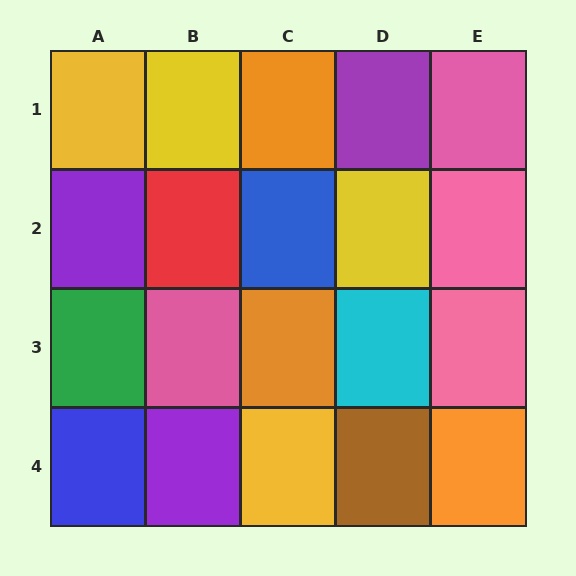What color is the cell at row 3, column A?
Green.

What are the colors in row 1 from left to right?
Yellow, yellow, orange, purple, pink.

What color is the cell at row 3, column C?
Orange.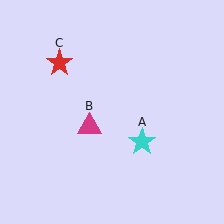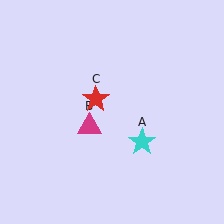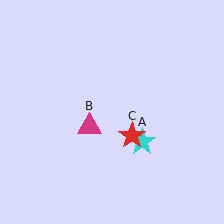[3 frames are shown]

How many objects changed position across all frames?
1 object changed position: red star (object C).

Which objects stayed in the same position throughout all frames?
Cyan star (object A) and magenta triangle (object B) remained stationary.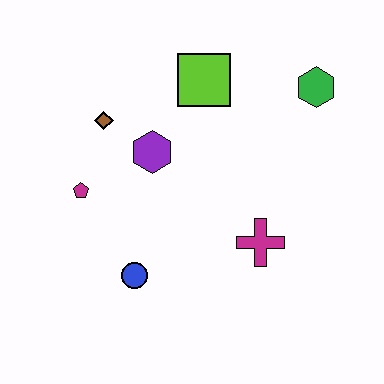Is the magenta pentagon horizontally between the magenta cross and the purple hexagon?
No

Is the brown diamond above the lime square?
No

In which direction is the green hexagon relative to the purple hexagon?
The green hexagon is to the right of the purple hexagon.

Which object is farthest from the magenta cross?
The brown diamond is farthest from the magenta cross.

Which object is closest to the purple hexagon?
The brown diamond is closest to the purple hexagon.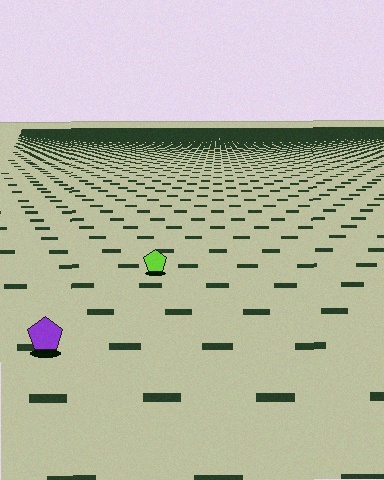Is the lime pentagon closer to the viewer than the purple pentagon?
No. The purple pentagon is closer — you can tell from the texture gradient: the ground texture is coarser near it.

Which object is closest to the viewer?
The purple pentagon is closest. The texture marks near it are larger and more spread out.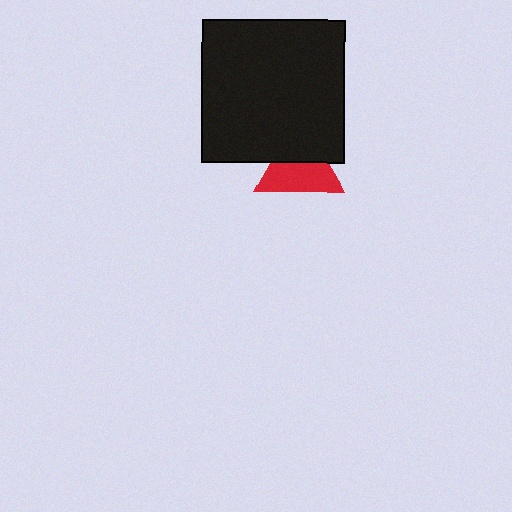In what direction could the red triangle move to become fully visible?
The red triangle could move down. That would shift it out from behind the black square entirely.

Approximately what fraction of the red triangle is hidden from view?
Roughly 42% of the red triangle is hidden behind the black square.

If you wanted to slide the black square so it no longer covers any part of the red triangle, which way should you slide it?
Slide it up — that is the most direct way to separate the two shapes.